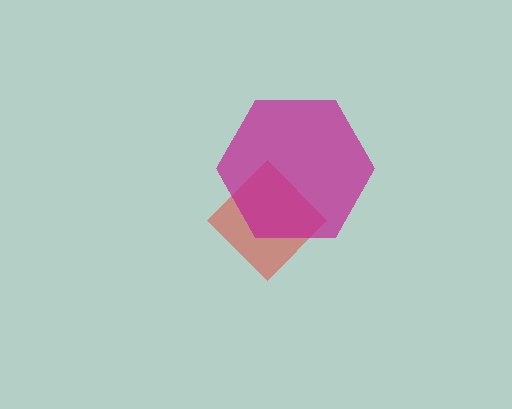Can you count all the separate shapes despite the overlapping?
Yes, there are 2 separate shapes.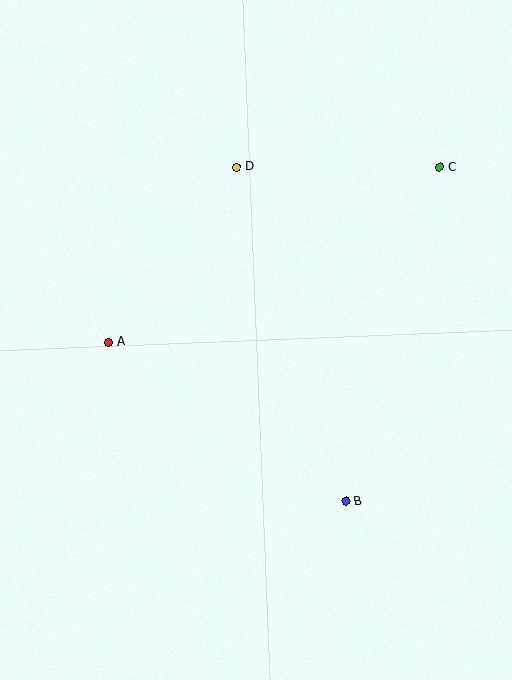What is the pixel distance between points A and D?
The distance between A and D is 217 pixels.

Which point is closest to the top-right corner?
Point C is closest to the top-right corner.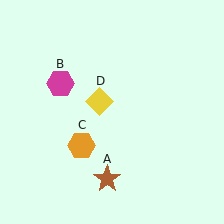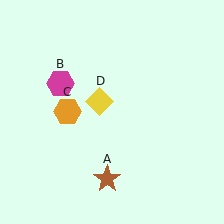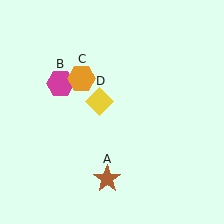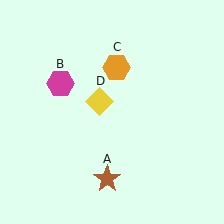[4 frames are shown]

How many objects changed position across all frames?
1 object changed position: orange hexagon (object C).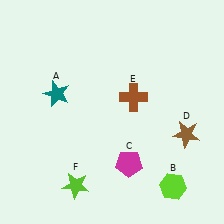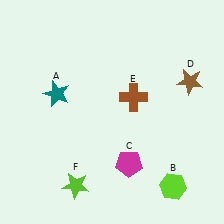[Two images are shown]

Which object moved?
The brown star (D) moved up.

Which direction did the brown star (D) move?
The brown star (D) moved up.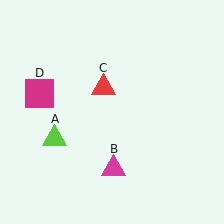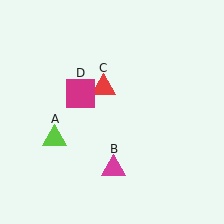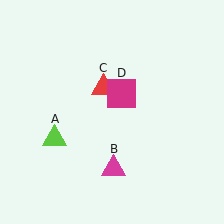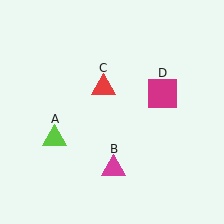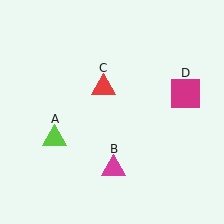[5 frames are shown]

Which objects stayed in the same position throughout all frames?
Lime triangle (object A) and magenta triangle (object B) and red triangle (object C) remained stationary.